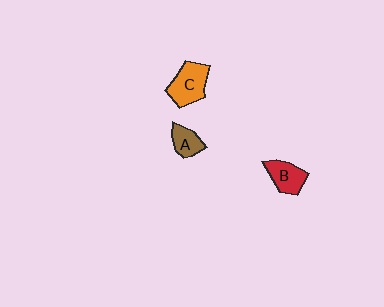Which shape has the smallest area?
Shape A (brown).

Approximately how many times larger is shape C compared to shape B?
Approximately 1.3 times.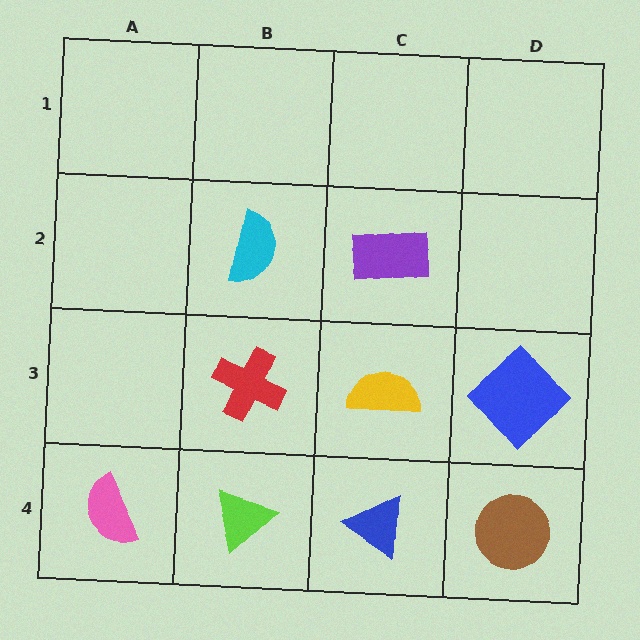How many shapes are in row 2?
2 shapes.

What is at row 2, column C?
A purple rectangle.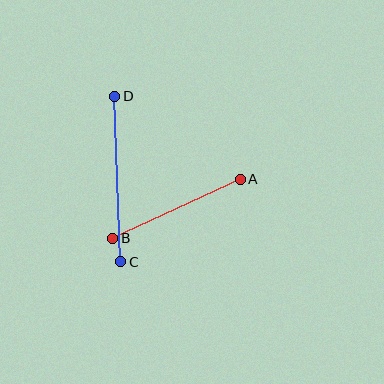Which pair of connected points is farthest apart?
Points C and D are farthest apart.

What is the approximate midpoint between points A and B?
The midpoint is at approximately (176, 209) pixels.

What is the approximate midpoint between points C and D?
The midpoint is at approximately (118, 179) pixels.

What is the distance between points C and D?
The distance is approximately 166 pixels.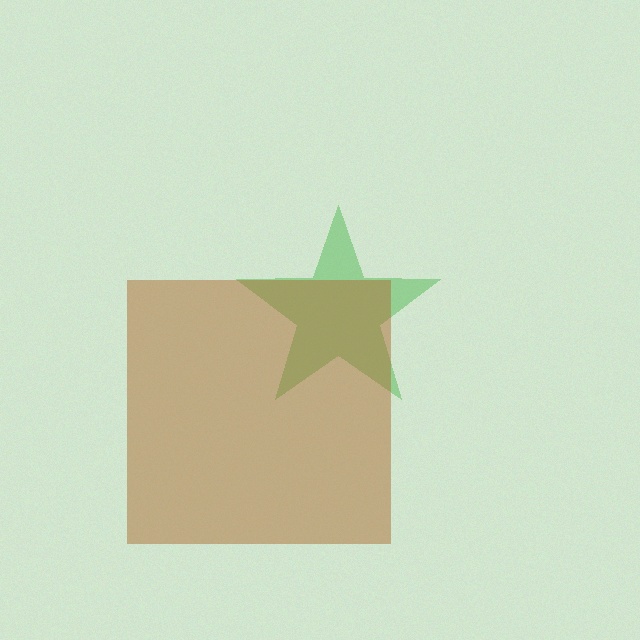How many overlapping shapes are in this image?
There are 2 overlapping shapes in the image.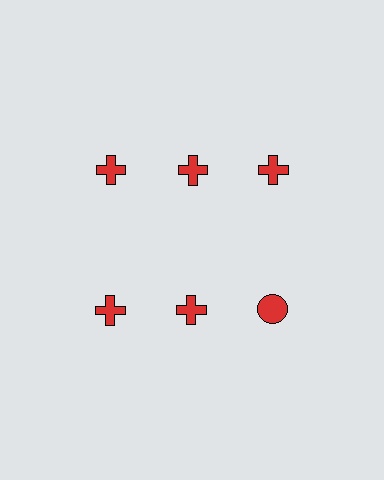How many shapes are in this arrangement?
There are 6 shapes arranged in a grid pattern.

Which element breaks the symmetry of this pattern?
The red circle in the second row, center column breaks the symmetry. All other shapes are red crosses.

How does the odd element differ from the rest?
It has a different shape: circle instead of cross.